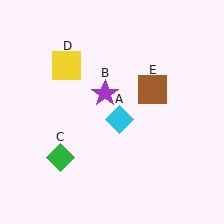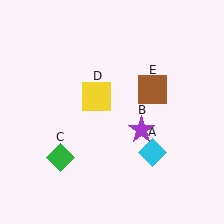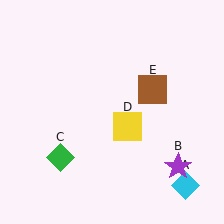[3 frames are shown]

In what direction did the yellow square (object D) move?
The yellow square (object D) moved down and to the right.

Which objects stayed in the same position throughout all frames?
Green diamond (object C) and brown square (object E) remained stationary.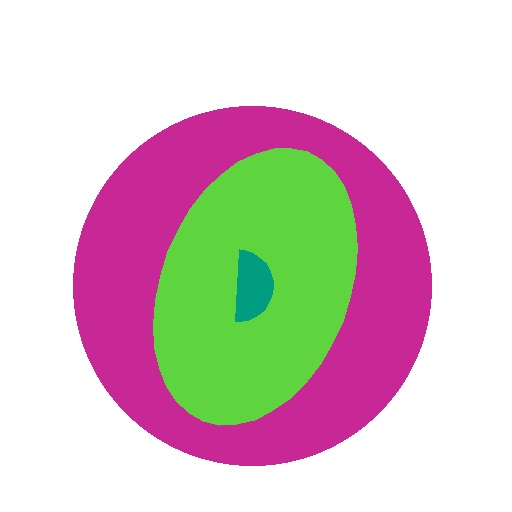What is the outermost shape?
The magenta circle.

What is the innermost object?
The teal semicircle.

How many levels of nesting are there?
3.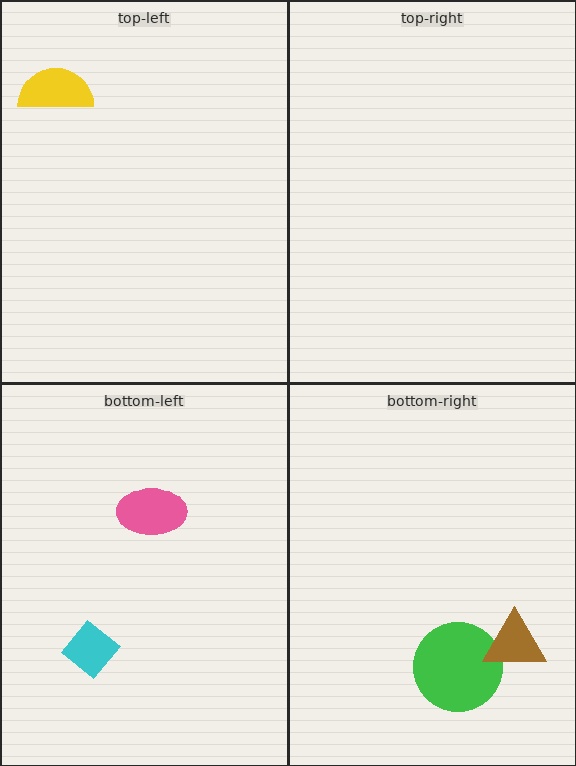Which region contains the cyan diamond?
The bottom-left region.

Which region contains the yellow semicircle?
The top-left region.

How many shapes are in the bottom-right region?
2.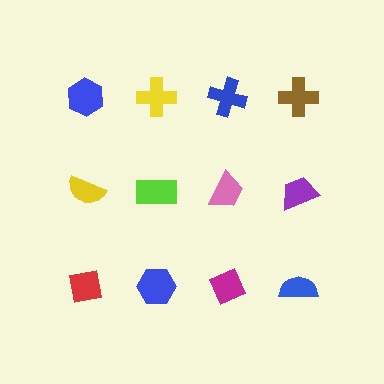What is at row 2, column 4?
A purple trapezoid.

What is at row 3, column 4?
A blue semicircle.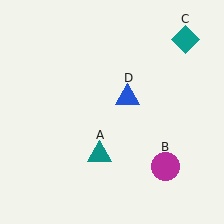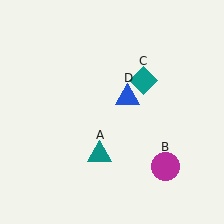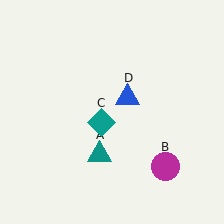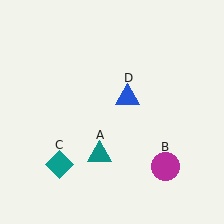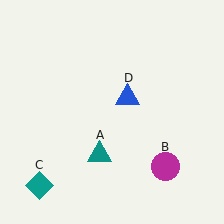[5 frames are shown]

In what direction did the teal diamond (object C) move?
The teal diamond (object C) moved down and to the left.